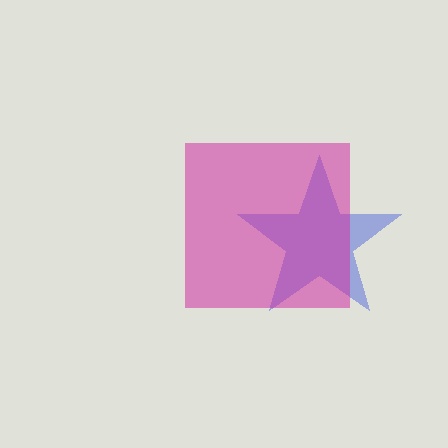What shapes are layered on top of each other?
The layered shapes are: a blue star, a magenta square.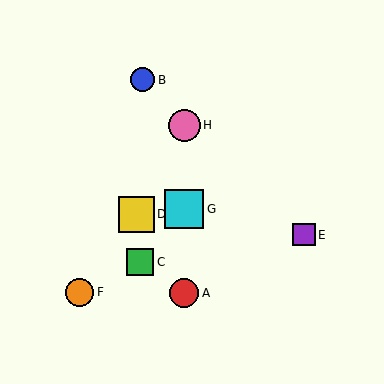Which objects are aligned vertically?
Objects A, G, H are aligned vertically.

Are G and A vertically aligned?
Yes, both are at x≈184.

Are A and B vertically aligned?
No, A is at x≈184 and B is at x≈143.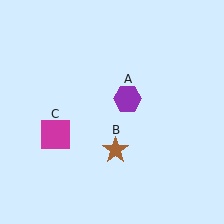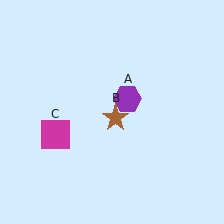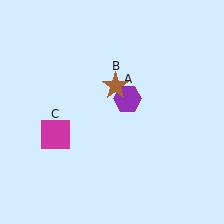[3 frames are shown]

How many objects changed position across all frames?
1 object changed position: brown star (object B).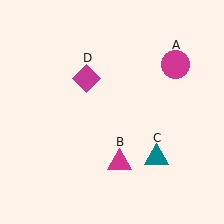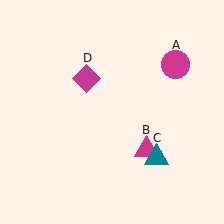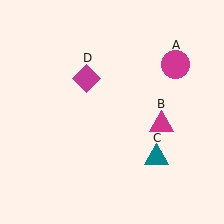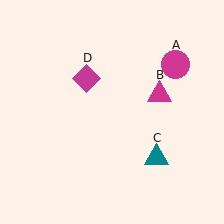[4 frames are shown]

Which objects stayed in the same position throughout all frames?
Magenta circle (object A) and teal triangle (object C) and magenta diamond (object D) remained stationary.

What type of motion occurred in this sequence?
The magenta triangle (object B) rotated counterclockwise around the center of the scene.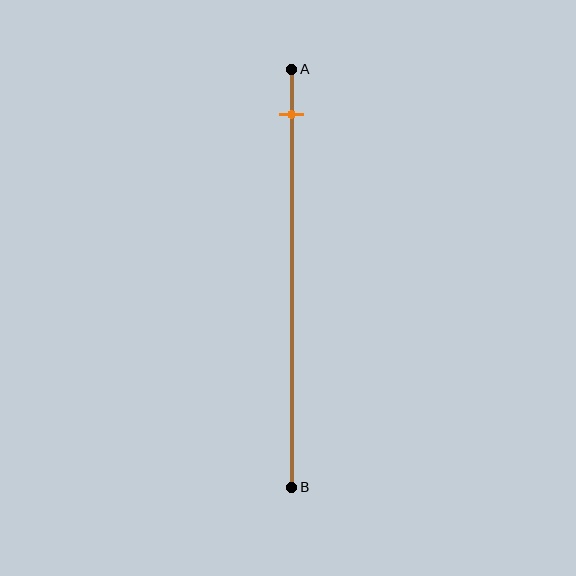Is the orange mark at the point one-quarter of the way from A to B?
No, the mark is at about 10% from A, not at the 25% one-quarter point.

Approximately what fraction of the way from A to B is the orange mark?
The orange mark is approximately 10% of the way from A to B.